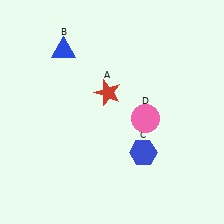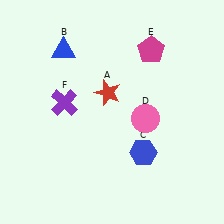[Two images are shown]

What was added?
A magenta pentagon (E), a purple cross (F) were added in Image 2.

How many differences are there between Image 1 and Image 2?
There are 2 differences between the two images.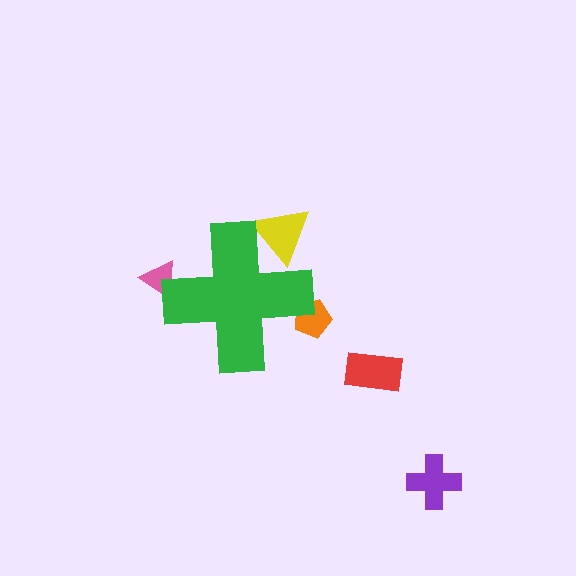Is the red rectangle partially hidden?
No, the red rectangle is fully visible.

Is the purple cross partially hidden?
No, the purple cross is fully visible.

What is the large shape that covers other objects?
A green cross.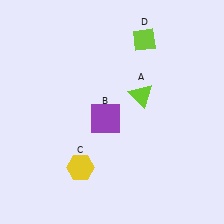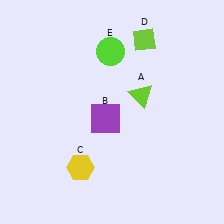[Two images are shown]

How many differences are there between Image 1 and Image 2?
There is 1 difference between the two images.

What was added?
A lime circle (E) was added in Image 2.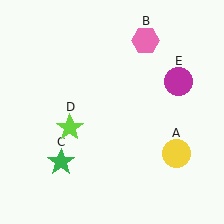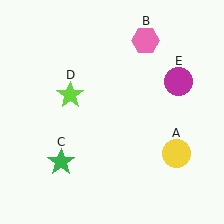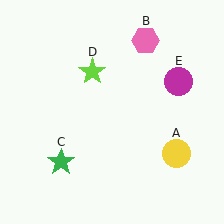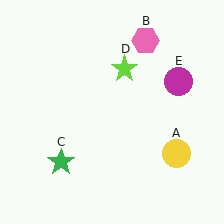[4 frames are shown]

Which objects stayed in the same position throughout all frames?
Yellow circle (object A) and pink hexagon (object B) and green star (object C) and magenta circle (object E) remained stationary.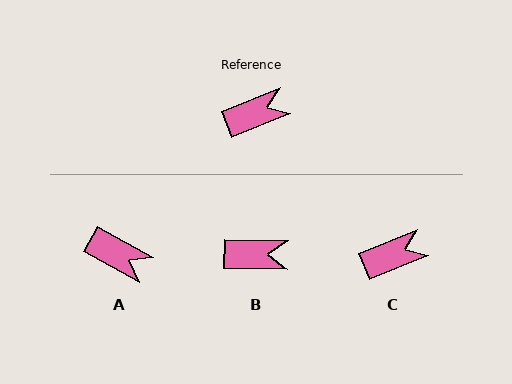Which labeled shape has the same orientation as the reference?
C.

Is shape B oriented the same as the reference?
No, it is off by about 23 degrees.